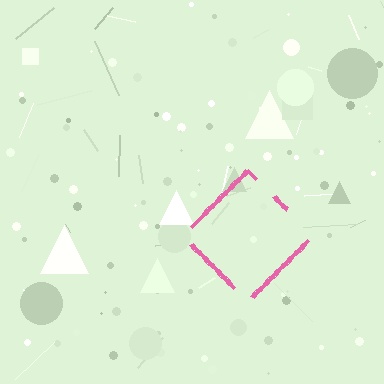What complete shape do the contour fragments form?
The contour fragments form a diamond.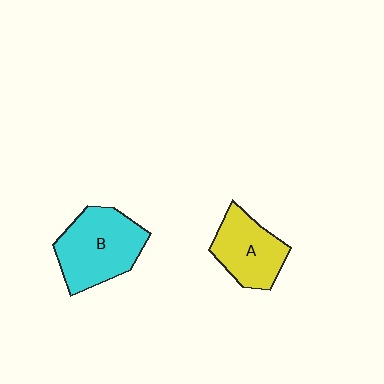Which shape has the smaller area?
Shape A (yellow).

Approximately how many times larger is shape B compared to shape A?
Approximately 1.3 times.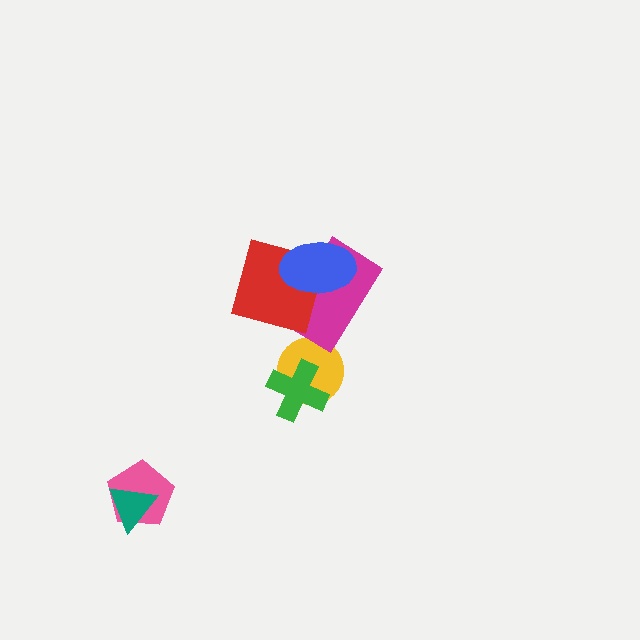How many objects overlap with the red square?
2 objects overlap with the red square.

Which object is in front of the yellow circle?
The green cross is in front of the yellow circle.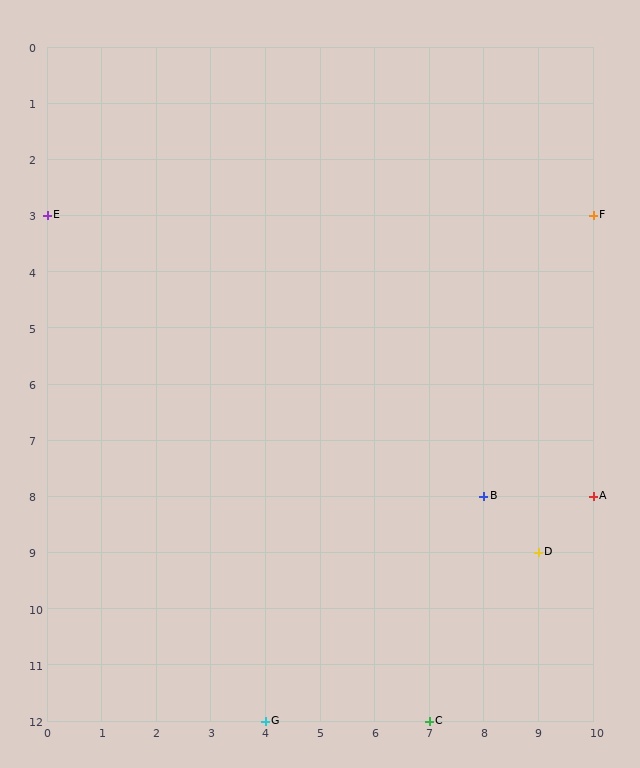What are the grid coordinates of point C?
Point C is at grid coordinates (7, 12).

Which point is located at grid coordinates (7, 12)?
Point C is at (7, 12).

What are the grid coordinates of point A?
Point A is at grid coordinates (10, 8).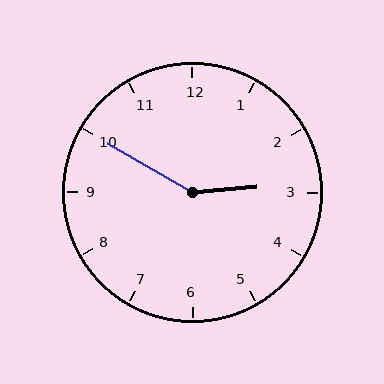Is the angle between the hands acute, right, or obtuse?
It is obtuse.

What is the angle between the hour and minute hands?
Approximately 145 degrees.